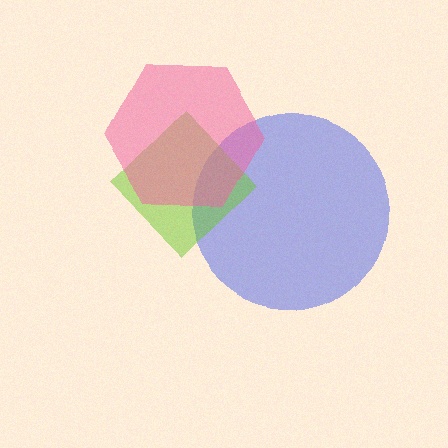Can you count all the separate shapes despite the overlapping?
Yes, there are 3 separate shapes.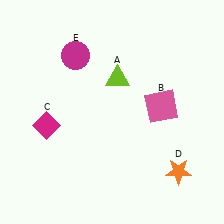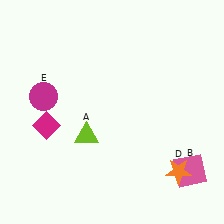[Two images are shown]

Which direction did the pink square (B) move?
The pink square (B) moved down.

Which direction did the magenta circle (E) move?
The magenta circle (E) moved down.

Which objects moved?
The objects that moved are: the lime triangle (A), the pink square (B), the magenta circle (E).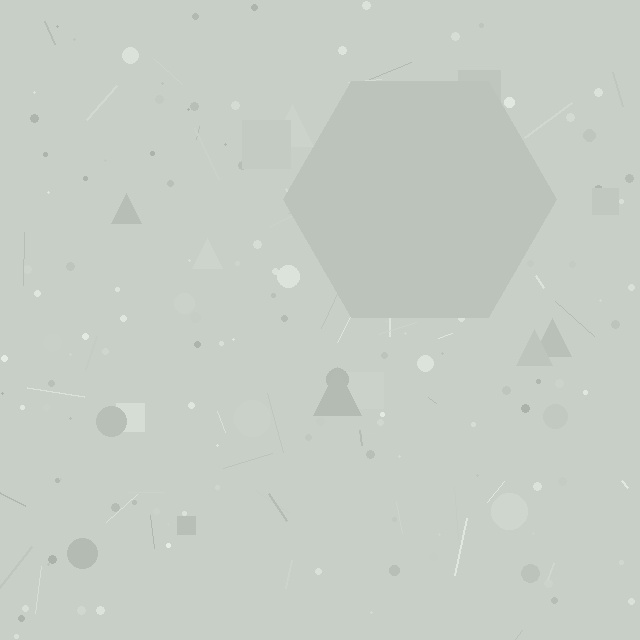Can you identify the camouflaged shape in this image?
The camouflaged shape is a hexagon.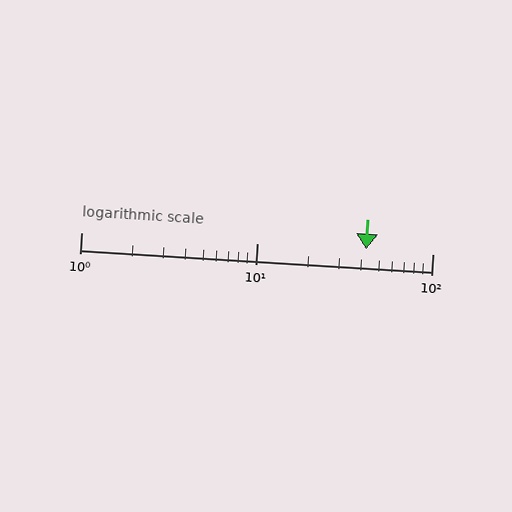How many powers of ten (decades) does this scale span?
The scale spans 2 decades, from 1 to 100.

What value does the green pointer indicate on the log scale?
The pointer indicates approximately 42.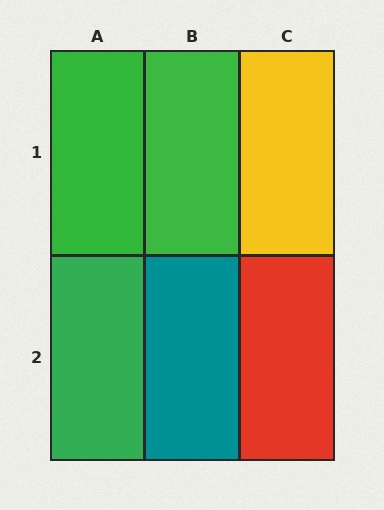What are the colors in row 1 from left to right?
Green, green, yellow.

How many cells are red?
1 cell is red.